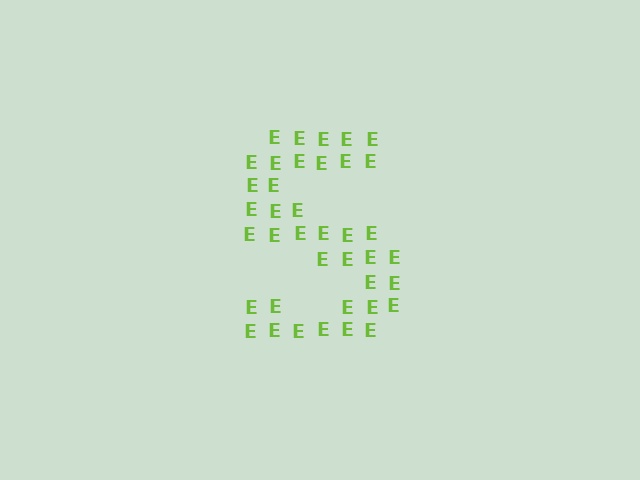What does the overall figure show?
The overall figure shows the letter S.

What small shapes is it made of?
It is made of small letter E's.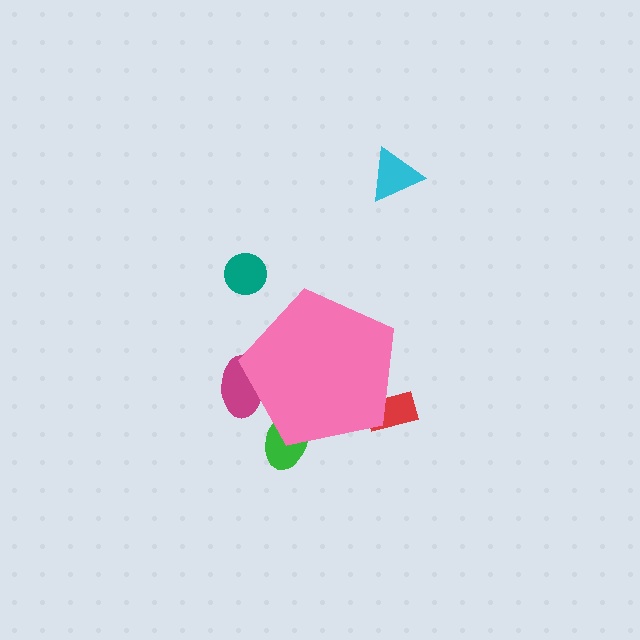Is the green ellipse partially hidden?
Yes, the green ellipse is partially hidden behind the pink pentagon.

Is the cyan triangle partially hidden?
No, the cyan triangle is fully visible.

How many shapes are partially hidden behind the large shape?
3 shapes are partially hidden.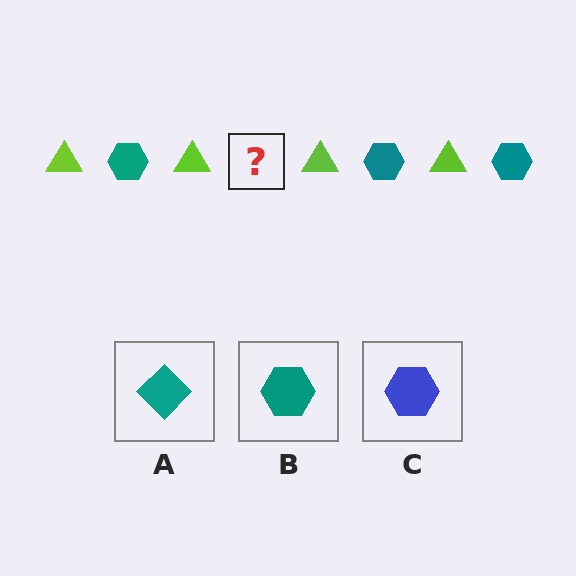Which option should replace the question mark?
Option B.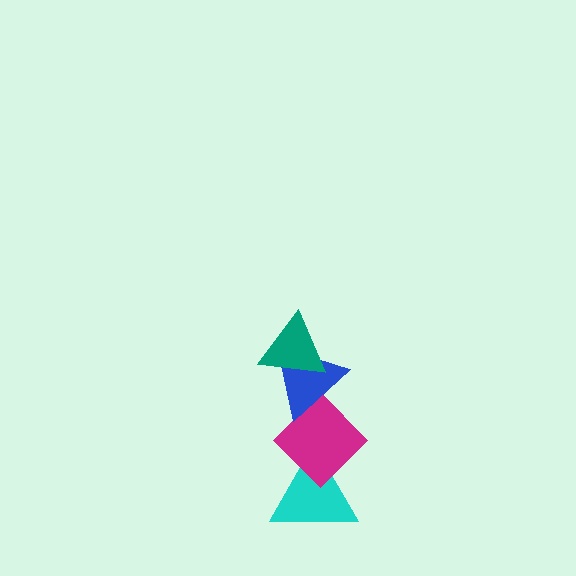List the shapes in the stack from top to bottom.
From top to bottom: the teal triangle, the blue triangle, the magenta diamond, the cyan triangle.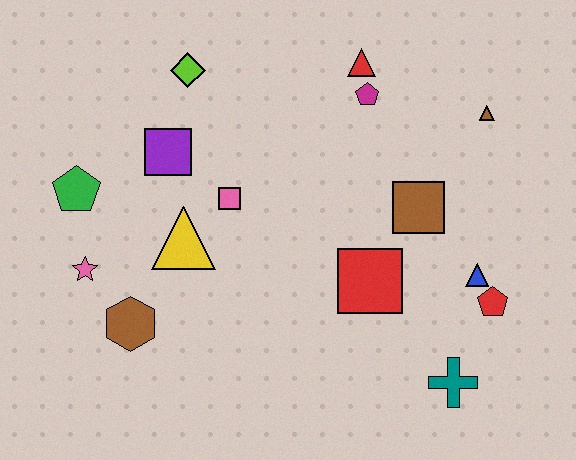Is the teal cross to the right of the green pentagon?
Yes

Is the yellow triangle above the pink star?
Yes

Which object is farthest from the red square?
The green pentagon is farthest from the red square.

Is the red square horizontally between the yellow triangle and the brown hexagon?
No